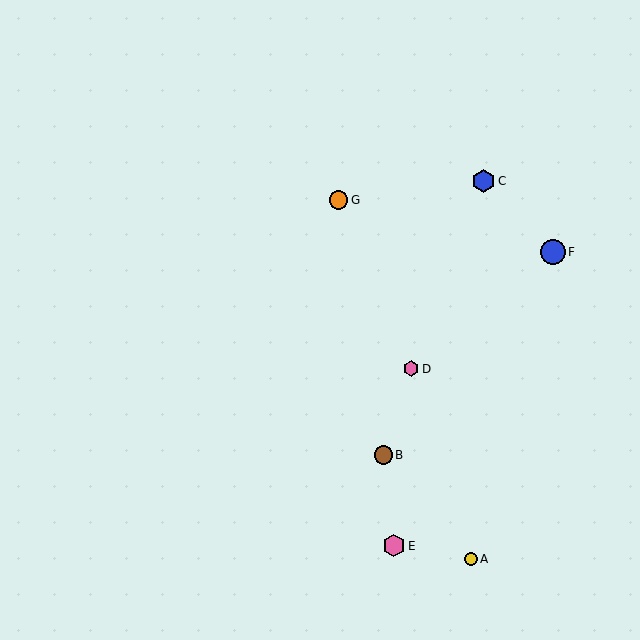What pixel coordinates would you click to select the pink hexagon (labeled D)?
Click at (411, 369) to select the pink hexagon D.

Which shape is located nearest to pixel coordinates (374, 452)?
The brown circle (labeled B) at (383, 455) is nearest to that location.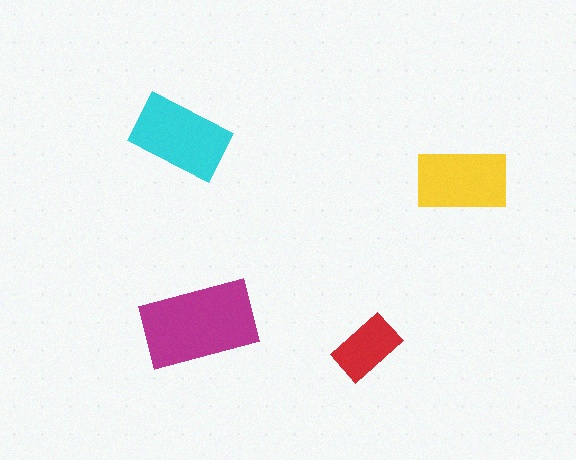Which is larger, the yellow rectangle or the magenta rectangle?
The magenta one.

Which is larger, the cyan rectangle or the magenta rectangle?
The magenta one.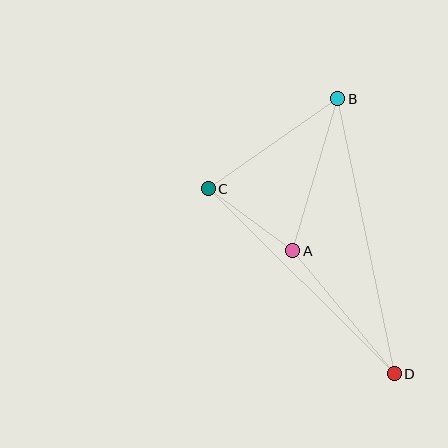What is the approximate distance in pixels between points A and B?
The distance between A and B is approximately 159 pixels.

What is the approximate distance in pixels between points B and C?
The distance between B and C is approximately 158 pixels.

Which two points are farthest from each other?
Points B and D are farthest from each other.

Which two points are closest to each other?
Points A and C are closest to each other.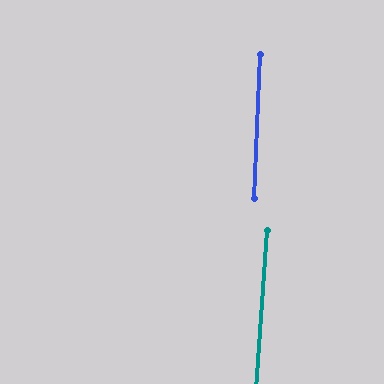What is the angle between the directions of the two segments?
Approximately 1 degree.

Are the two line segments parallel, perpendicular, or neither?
Parallel — their directions differ by only 1.3°.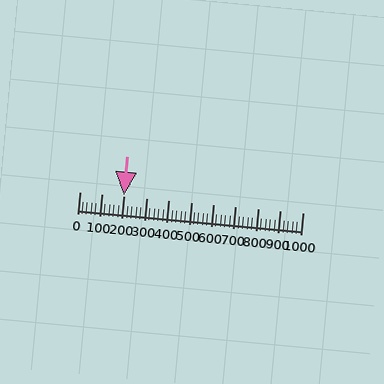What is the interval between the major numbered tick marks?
The major tick marks are spaced 100 units apart.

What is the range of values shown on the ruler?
The ruler shows values from 0 to 1000.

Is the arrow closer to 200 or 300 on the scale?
The arrow is closer to 200.